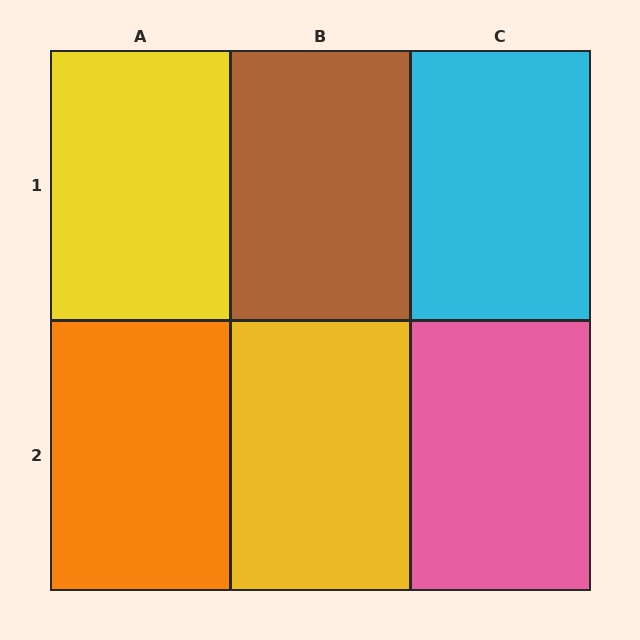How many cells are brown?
1 cell is brown.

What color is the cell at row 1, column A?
Yellow.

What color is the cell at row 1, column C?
Cyan.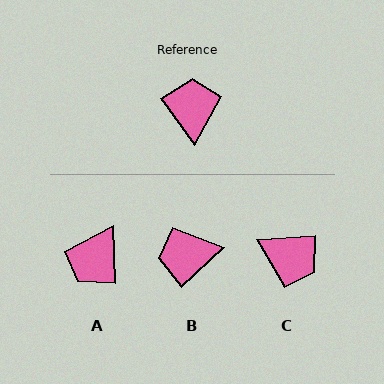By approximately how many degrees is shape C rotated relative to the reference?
Approximately 121 degrees clockwise.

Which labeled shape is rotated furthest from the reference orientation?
A, about 146 degrees away.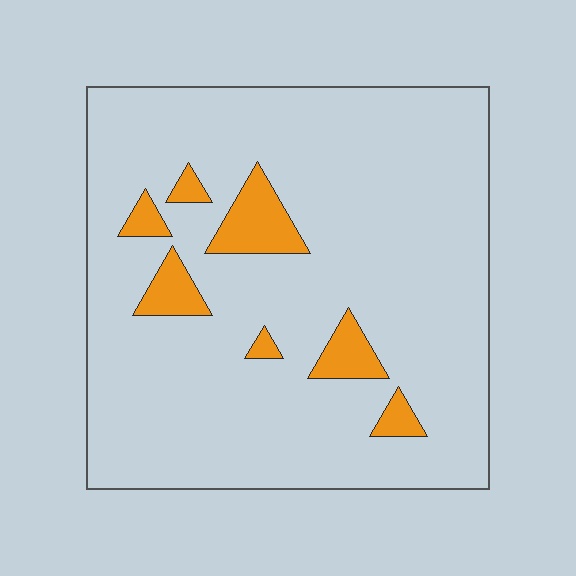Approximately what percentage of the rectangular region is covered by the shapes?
Approximately 10%.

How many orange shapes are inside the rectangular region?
7.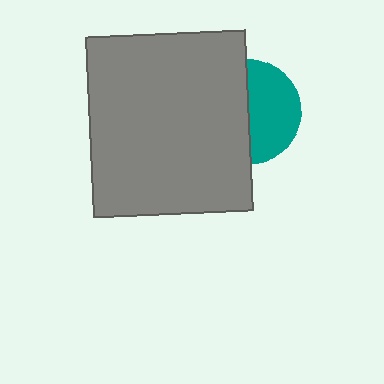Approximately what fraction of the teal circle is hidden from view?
Roughly 51% of the teal circle is hidden behind the gray rectangle.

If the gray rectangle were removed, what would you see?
You would see the complete teal circle.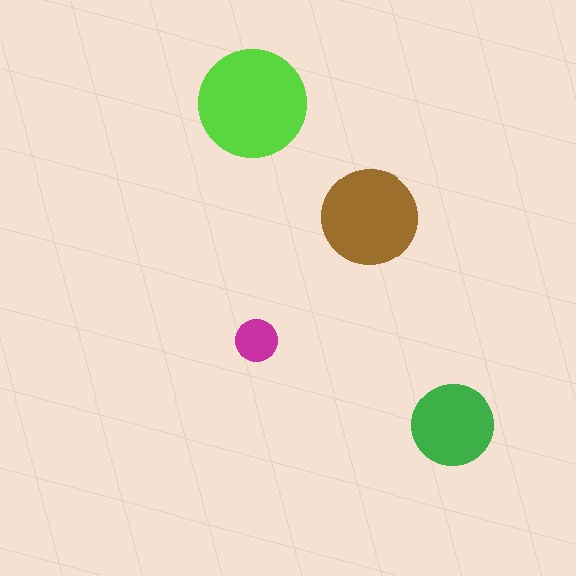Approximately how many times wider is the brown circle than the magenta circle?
About 2.5 times wider.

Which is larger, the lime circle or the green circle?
The lime one.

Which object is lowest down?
The green circle is bottommost.